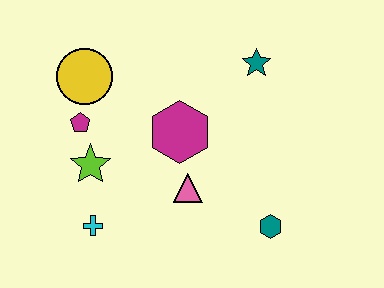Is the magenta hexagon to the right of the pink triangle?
No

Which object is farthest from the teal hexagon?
The yellow circle is farthest from the teal hexagon.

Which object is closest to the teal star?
The magenta hexagon is closest to the teal star.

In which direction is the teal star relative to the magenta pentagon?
The teal star is to the right of the magenta pentagon.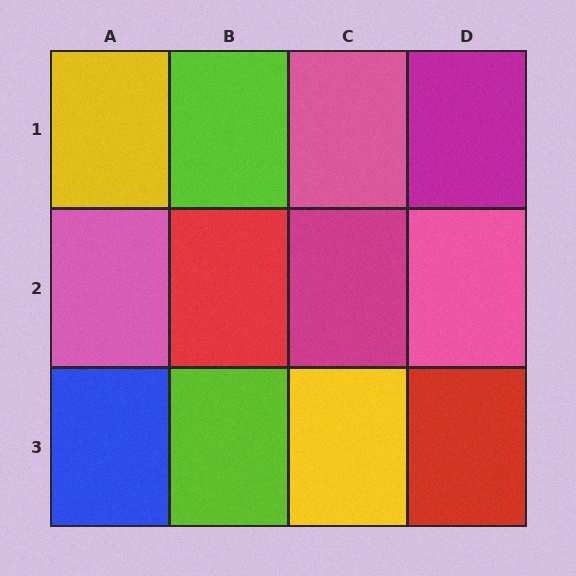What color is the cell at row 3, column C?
Yellow.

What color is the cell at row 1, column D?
Magenta.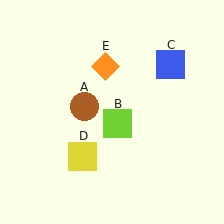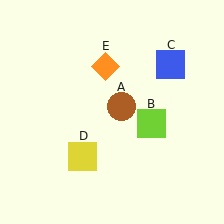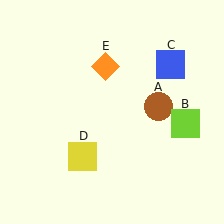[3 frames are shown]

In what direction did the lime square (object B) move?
The lime square (object B) moved right.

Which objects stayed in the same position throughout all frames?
Blue square (object C) and yellow square (object D) and orange diamond (object E) remained stationary.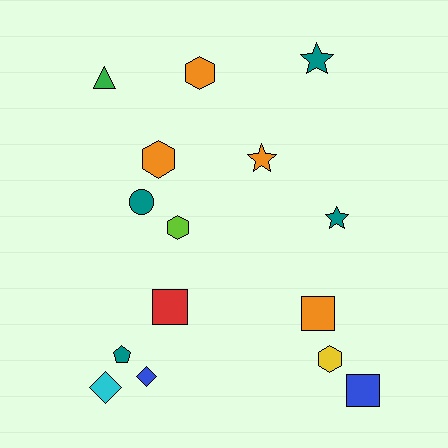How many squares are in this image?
There are 3 squares.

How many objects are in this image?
There are 15 objects.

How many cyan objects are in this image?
There is 1 cyan object.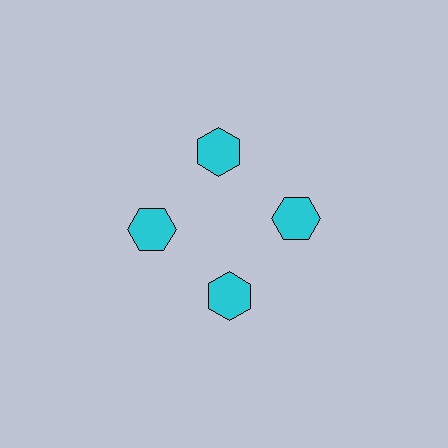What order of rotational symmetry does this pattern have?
This pattern has 4-fold rotational symmetry.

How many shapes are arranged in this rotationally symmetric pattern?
There are 4 shapes, arranged in 4 groups of 1.